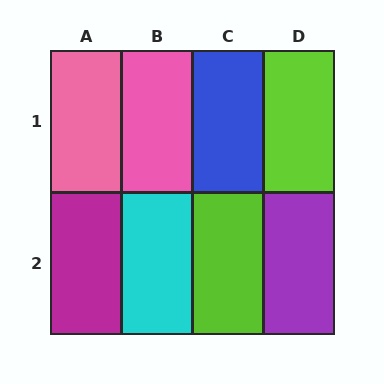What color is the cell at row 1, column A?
Pink.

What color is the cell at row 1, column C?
Blue.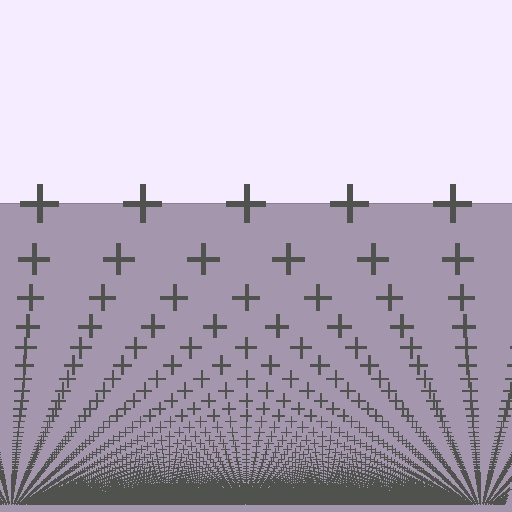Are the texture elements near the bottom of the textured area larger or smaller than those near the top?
Smaller. The gradient is inverted — elements near the bottom are smaller and denser.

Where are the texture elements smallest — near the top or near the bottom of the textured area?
Near the bottom.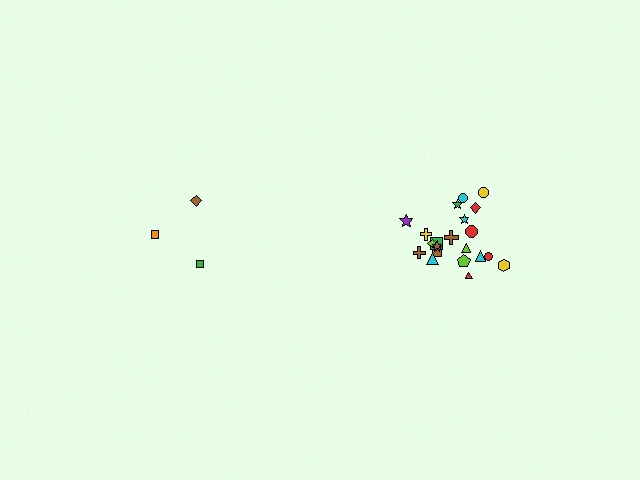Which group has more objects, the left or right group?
The right group.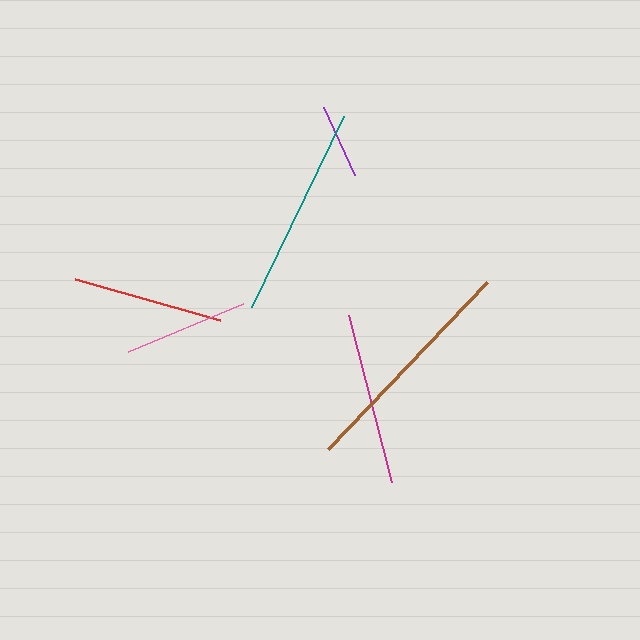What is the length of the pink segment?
The pink segment is approximately 125 pixels long.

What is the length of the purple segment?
The purple segment is approximately 75 pixels long.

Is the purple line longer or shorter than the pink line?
The pink line is longer than the purple line.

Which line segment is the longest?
The brown line is the longest at approximately 231 pixels.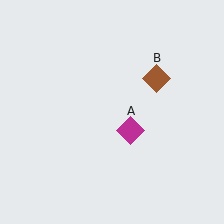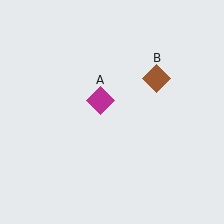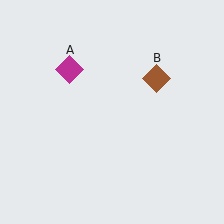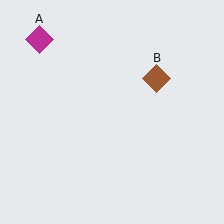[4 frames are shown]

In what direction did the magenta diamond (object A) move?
The magenta diamond (object A) moved up and to the left.